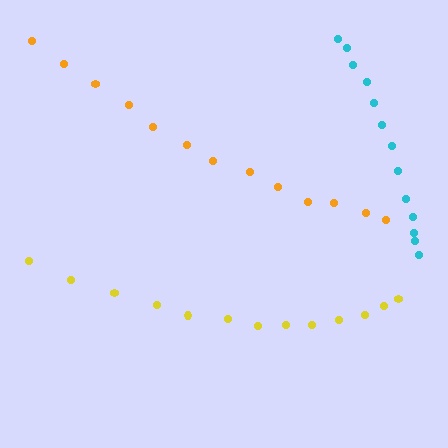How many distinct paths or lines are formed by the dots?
There are 3 distinct paths.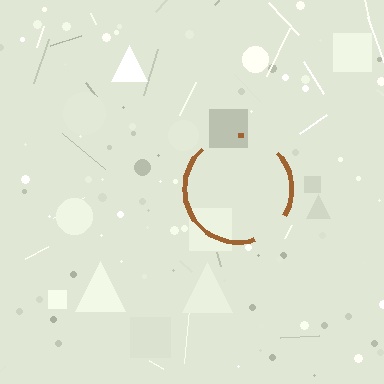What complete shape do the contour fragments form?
The contour fragments form a circle.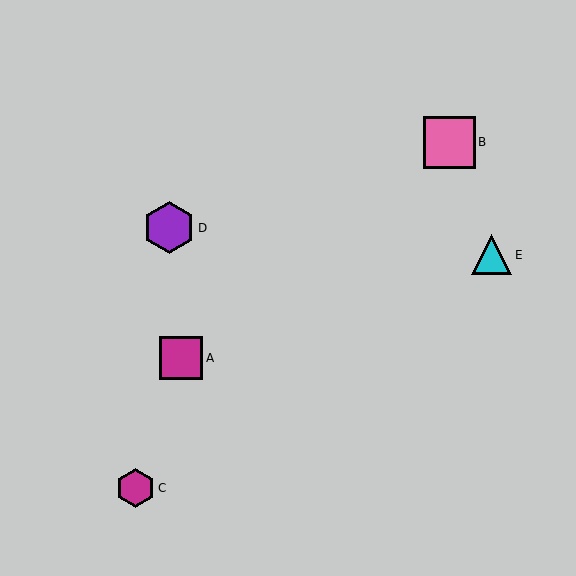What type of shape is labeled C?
Shape C is a magenta hexagon.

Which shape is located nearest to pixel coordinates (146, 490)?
The magenta hexagon (labeled C) at (135, 488) is nearest to that location.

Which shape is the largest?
The pink square (labeled B) is the largest.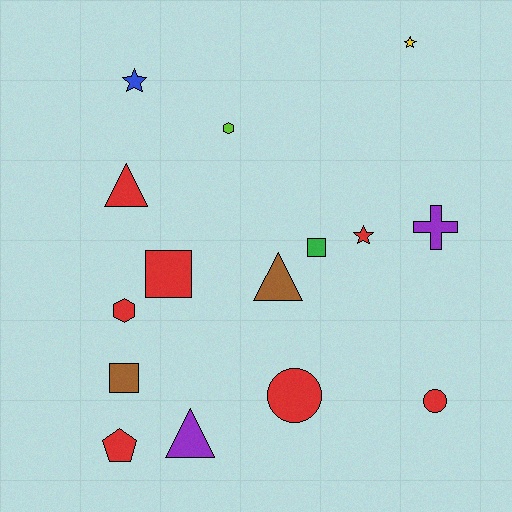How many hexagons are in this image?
There are 2 hexagons.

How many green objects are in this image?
There is 1 green object.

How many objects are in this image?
There are 15 objects.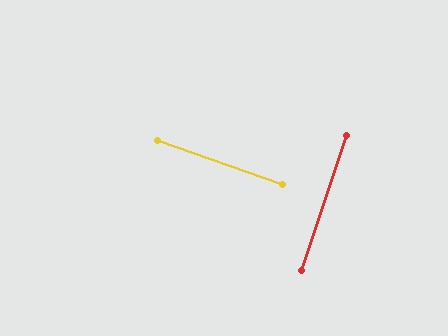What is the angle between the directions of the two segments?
Approximately 89 degrees.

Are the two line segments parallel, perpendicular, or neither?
Perpendicular — they meet at approximately 89°.